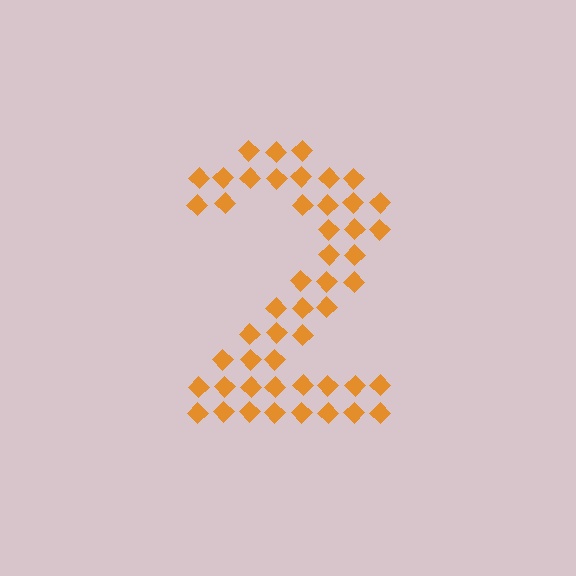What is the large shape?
The large shape is the digit 2.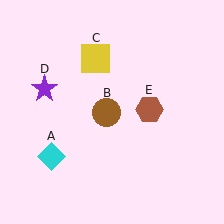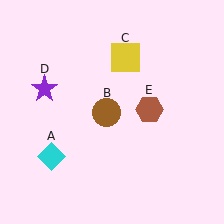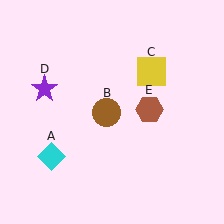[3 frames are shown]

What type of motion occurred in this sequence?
The yellow square (object C) rotated clockwise around the center of the scene.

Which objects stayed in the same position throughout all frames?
Cyan diamond (object A) and brown circle (object B) and purple star (object D) and brown hexagon (object E) remained stationary.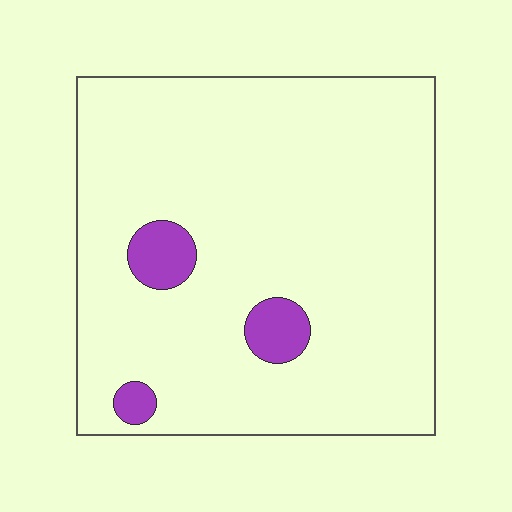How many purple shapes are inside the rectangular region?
3.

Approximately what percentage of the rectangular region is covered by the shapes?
Approximately 5%.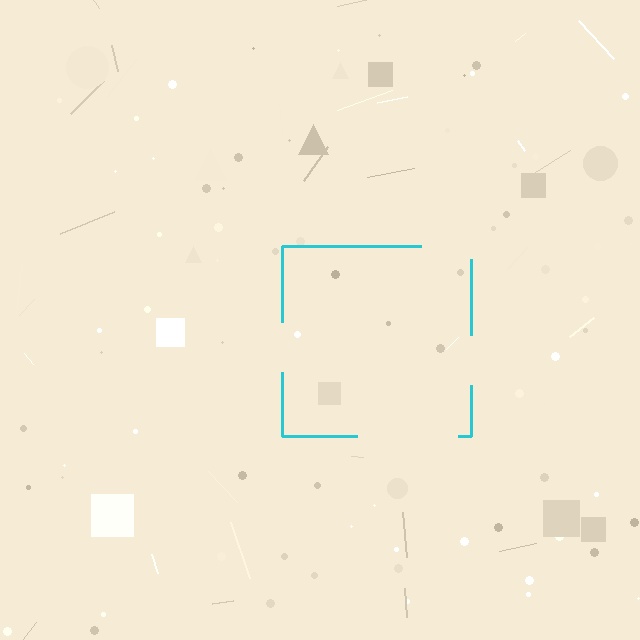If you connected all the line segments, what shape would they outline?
They would outline a square.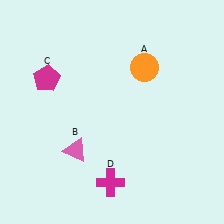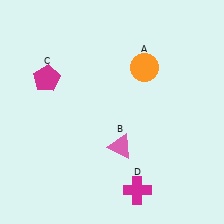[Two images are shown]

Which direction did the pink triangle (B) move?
The pink triangle (B) moved right.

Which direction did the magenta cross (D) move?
The magenta cross (D) moved right.